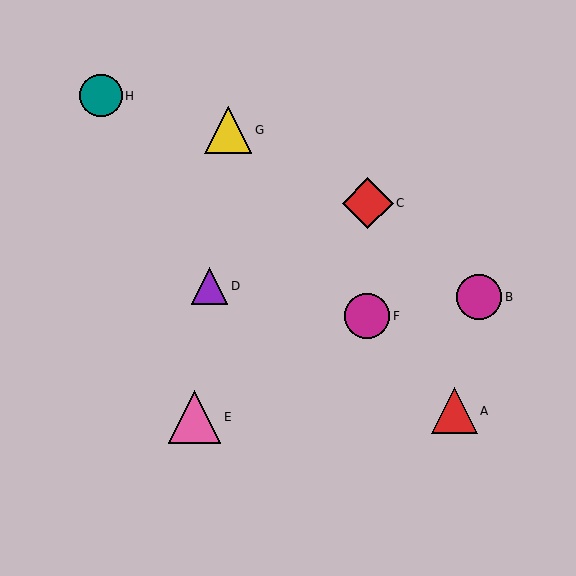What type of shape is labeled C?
Shape C is a red diamond.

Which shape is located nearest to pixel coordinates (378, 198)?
The red diamond (labeled C) at (368, 203) is nearest to that location.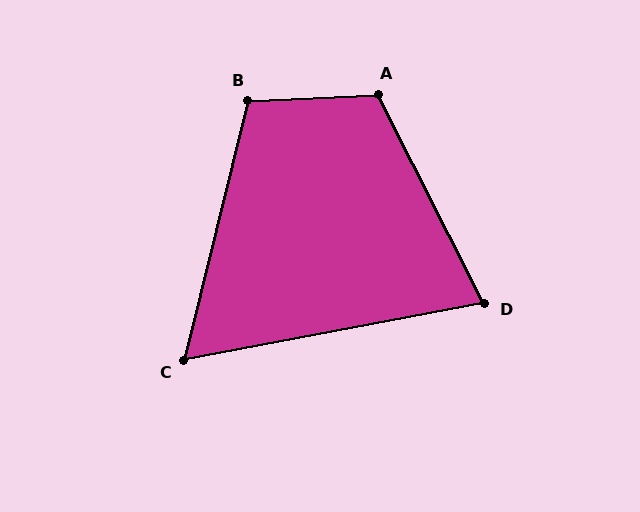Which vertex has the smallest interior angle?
C, at approximately 66 degrees.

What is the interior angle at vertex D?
Approximately 74 degrees (acute).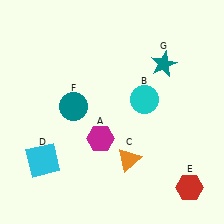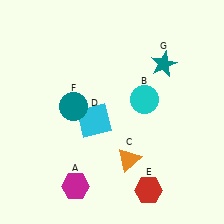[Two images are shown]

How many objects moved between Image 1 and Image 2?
3 objects moved between the two images.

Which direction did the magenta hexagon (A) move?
The magenta hexagon (A) moved down.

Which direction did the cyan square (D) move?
The cyan square (D) moved right.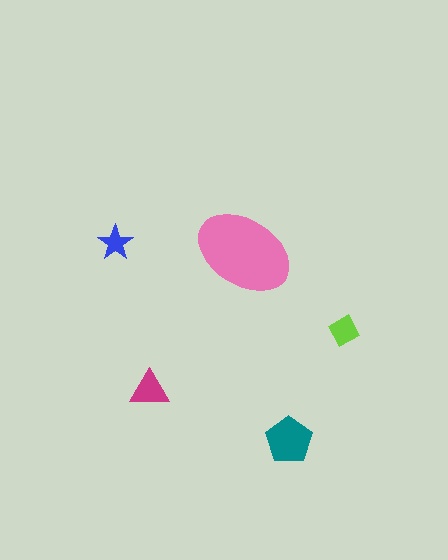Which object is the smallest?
The blue star.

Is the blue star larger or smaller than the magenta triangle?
Smaller.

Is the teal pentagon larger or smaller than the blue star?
Larger.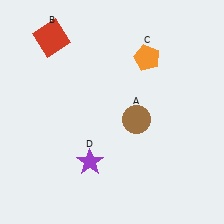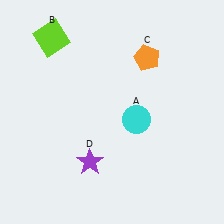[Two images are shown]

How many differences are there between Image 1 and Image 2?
There are 2 differences between the two images.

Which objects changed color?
A changed from brown to cyan. B changed from red to lime.